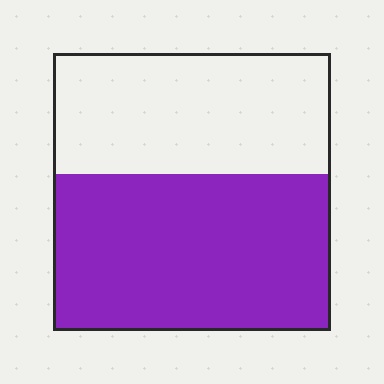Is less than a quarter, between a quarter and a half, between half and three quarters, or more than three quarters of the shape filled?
Between half and three quarters.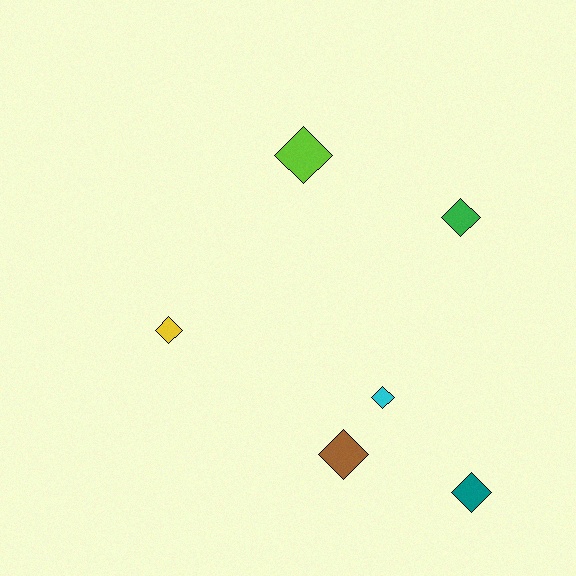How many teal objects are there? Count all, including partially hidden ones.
There is 1 teal object.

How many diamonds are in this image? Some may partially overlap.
There are 6 diamonds.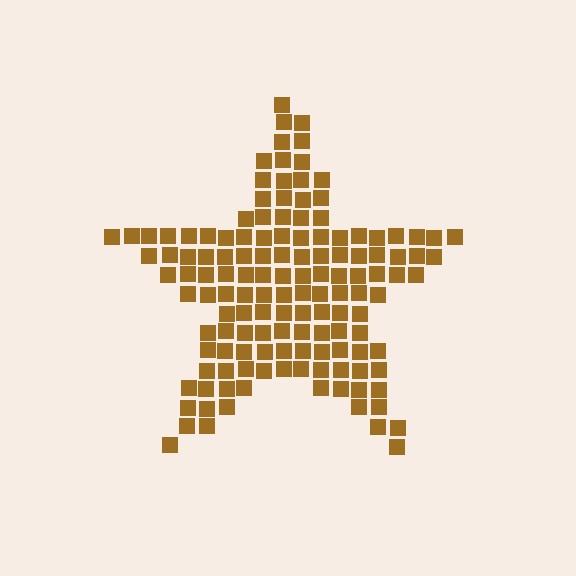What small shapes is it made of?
It is made of small squares.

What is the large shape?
The large shape is a star.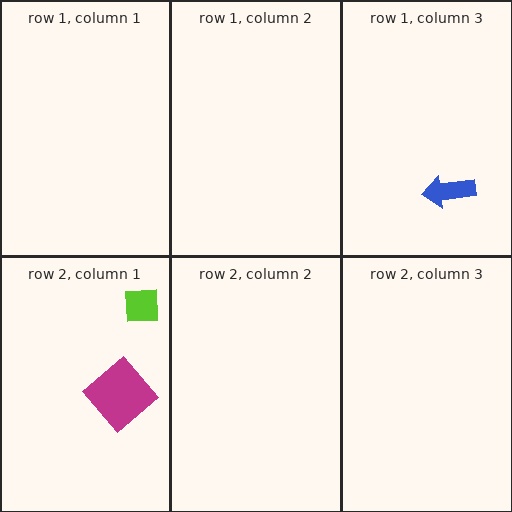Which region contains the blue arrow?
The row 1, column 3 region.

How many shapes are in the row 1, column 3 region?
1.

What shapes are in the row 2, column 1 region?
The magenta diamond, the lime square.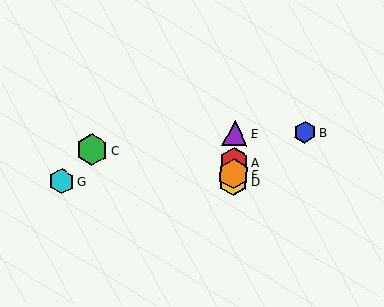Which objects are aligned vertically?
Objects A, D, E, F are aligned vertically.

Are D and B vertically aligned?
No, D is at x≈233 and B is at x≈305.